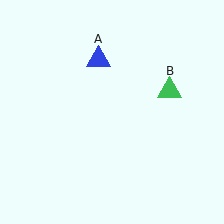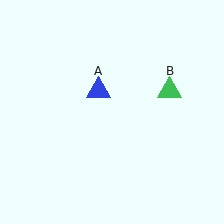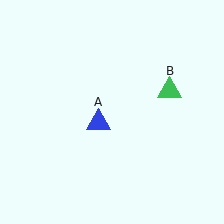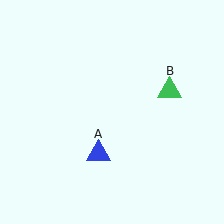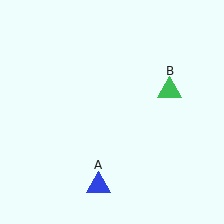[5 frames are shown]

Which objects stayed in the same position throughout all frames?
Green triangle (object B) remained stationary.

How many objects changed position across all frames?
1 object changed position: blue triangle (object A).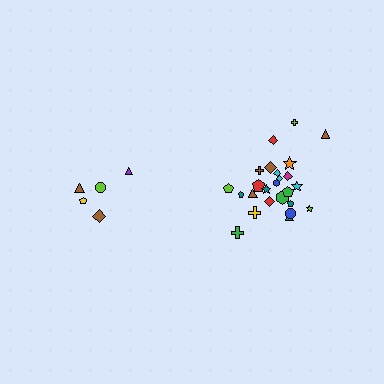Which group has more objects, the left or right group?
The right group.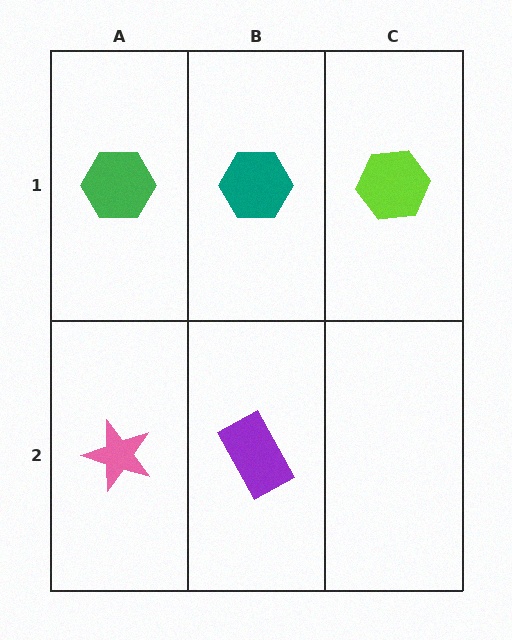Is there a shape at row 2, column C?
No, that cell is empty.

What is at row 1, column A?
A green hexagon.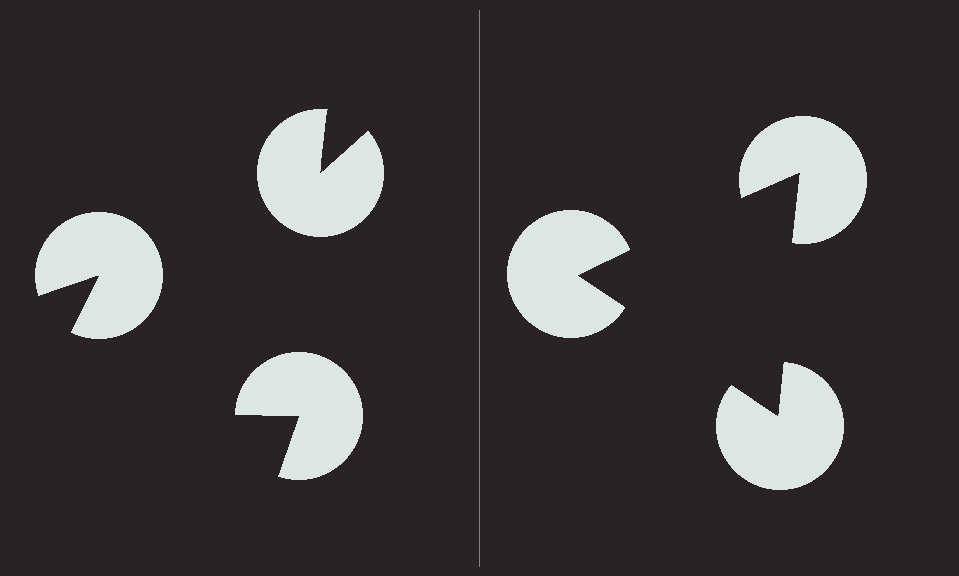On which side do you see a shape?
An illusory triangle appears on the right side. On the left side the wedge cuts are rotated, so no coherent shape forms.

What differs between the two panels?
The pac-man discs are positioned identically on both sides; only the wedge orientations differ. On the right they align to a triangle; on the left they are misaligned.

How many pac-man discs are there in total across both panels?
6 — 3 on each side.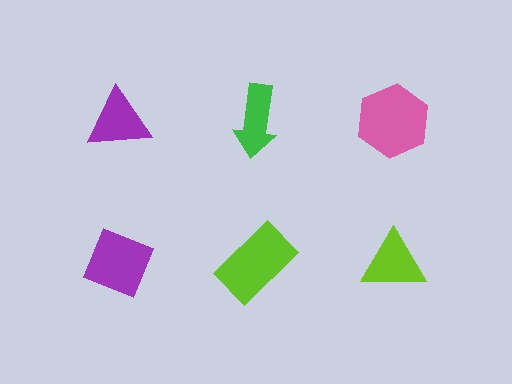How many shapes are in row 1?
3 shapes.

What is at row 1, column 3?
A pink hexagon.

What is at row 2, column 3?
A lime triangle.